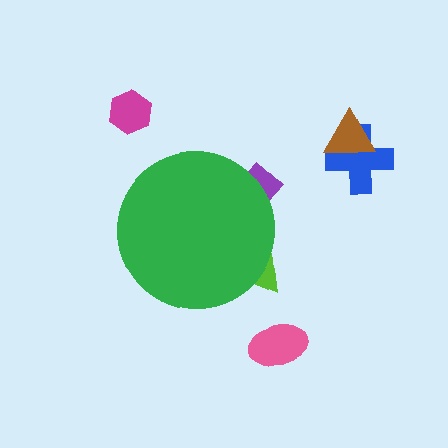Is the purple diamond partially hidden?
Yes, the purple diamond is partially hidden behind the green circle.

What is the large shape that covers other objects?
A green circle.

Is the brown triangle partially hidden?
No, the brown triangle is fully visible.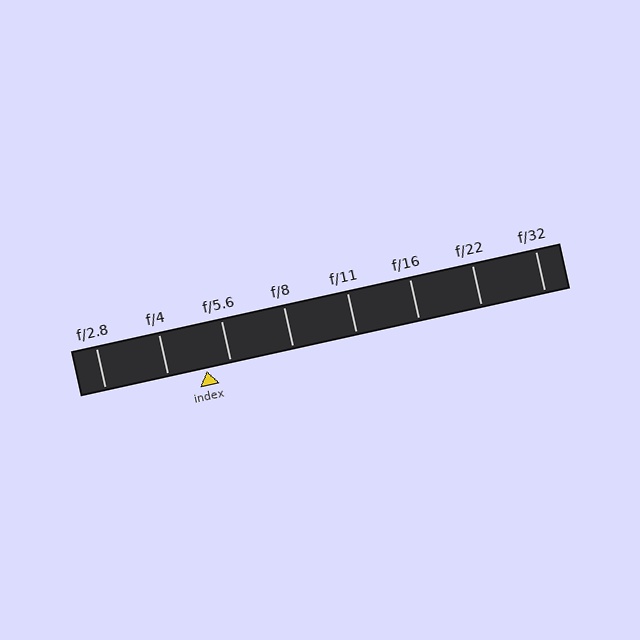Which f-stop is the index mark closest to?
The index mark is closest to f/5.6.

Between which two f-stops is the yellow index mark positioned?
The index mark is between f/4 and f/5.6.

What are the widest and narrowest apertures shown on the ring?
The widest aperture shown is f/2.8 and the narrowest is f/32.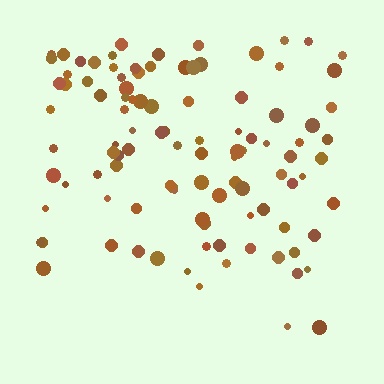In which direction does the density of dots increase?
From bottom to top, with the top side densest.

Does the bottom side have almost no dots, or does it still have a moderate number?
Still a moderate number, just noticeably fewer than the top.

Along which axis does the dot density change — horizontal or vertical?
Vertical.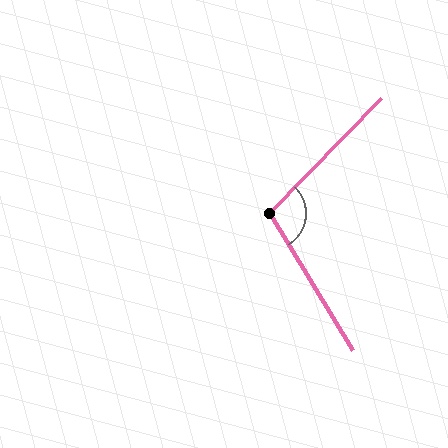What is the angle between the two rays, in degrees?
Approximately 105 degrees.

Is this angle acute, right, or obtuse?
It is obtuse.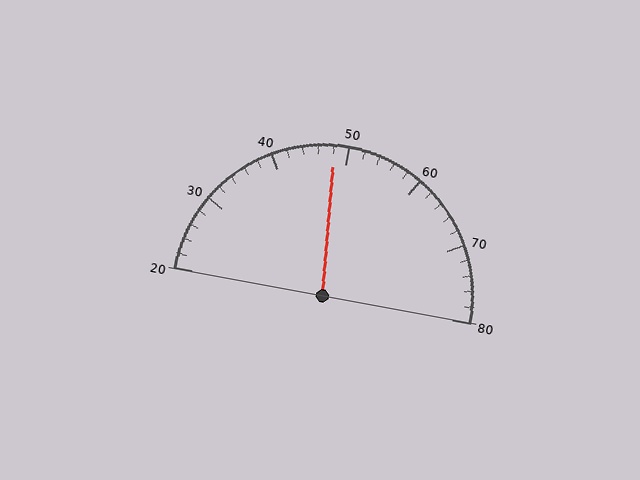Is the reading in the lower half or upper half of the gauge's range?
The reading is in the lower half of the range (20 to 80).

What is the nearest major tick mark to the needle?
The nearest major tick mark is 50.